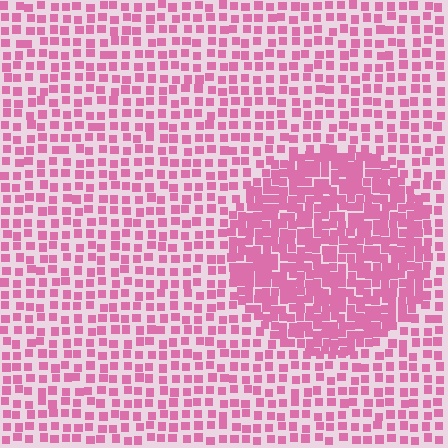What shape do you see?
I see a circle.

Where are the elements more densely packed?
The elements are more densely packed inside the circle boundary.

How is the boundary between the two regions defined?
The boundary is defined by a change in element density (approximately 2.0x ratio). All elements are the same color, size, and shape.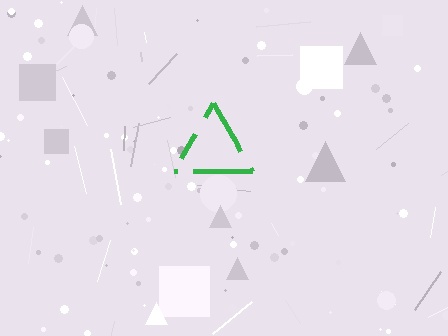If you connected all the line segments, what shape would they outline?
They would outline a triangle.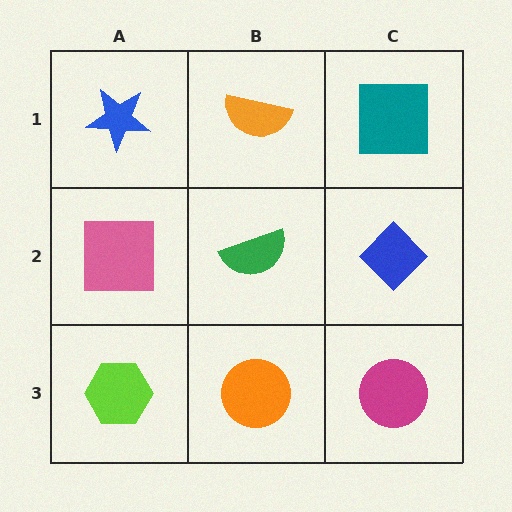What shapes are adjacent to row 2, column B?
An orange semicircle (row 1, column B), an orange circle (row 3, column B), a pink square (row 2, column A), a blue diamond (row 2, column C).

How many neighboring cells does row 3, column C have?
2.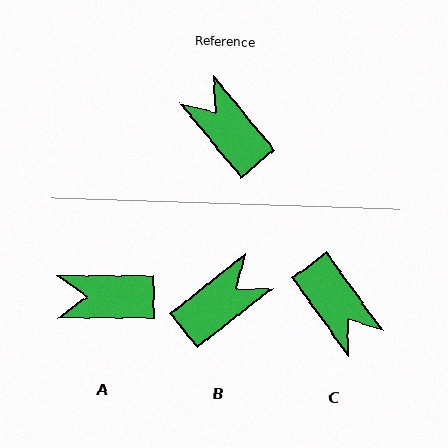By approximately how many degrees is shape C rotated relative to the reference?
Approximately 176 degrees counter-clockwise.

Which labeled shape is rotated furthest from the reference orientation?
C, about 176 degrees away.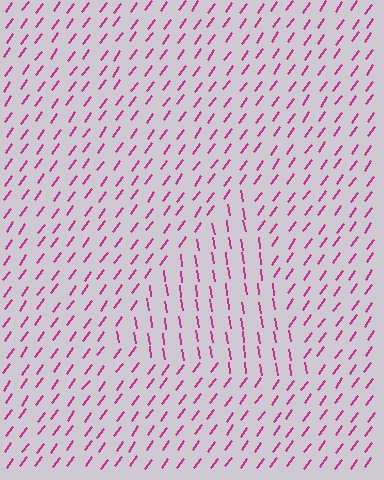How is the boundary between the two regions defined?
The boundary is defined purely by a change in line orientation (approximately 45 degrees difference). All lines are the same color and thickness.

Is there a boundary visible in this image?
Yes, there is a texture boundary formed by a change in line orientation.